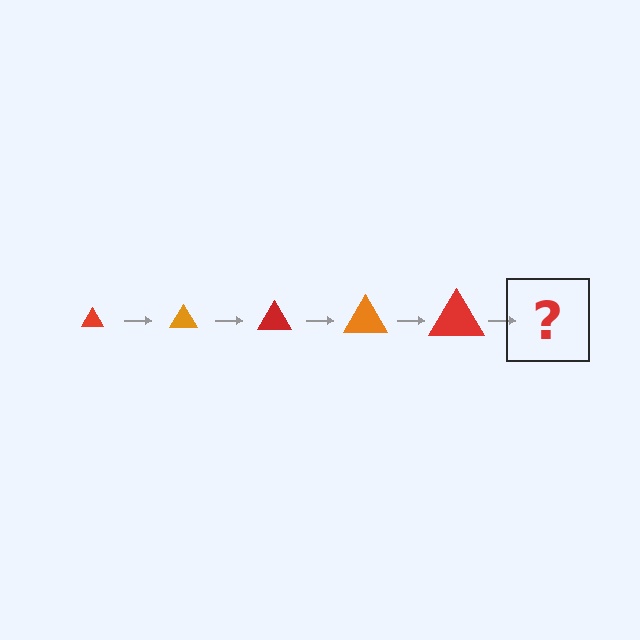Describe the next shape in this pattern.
It should be an orange triangle, larger than the previous one.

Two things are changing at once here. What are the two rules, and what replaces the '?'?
The two rules are that the triangle grows larger each step and the color cycles through red and orange. The '?' should be an orange triangle, larger than the previous one.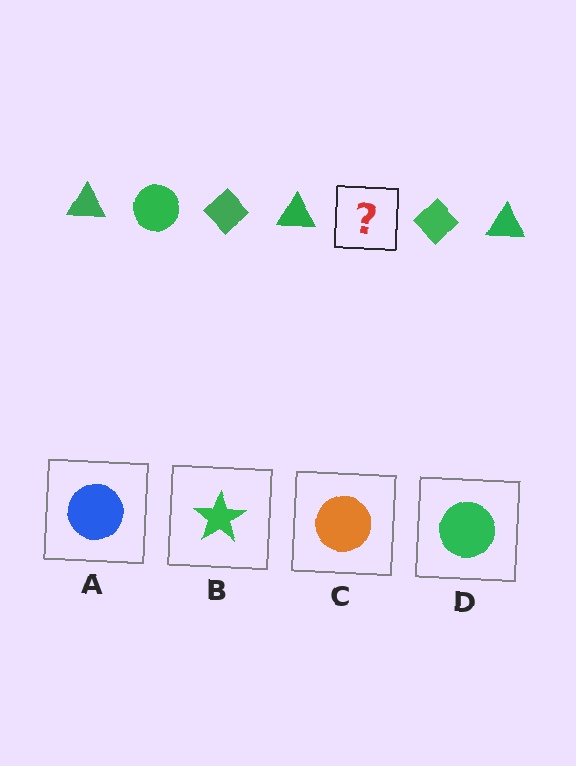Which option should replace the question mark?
Option D.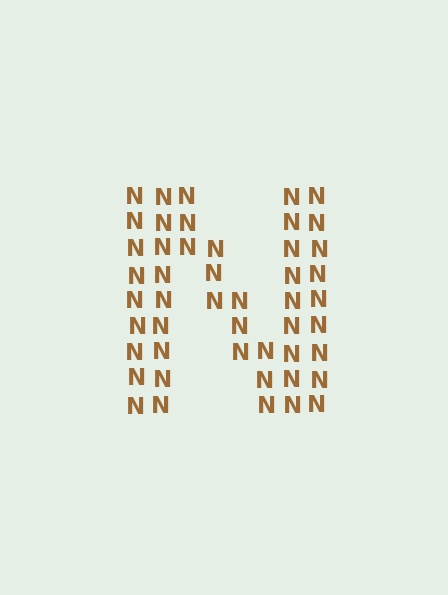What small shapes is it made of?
It is made of small letter N's.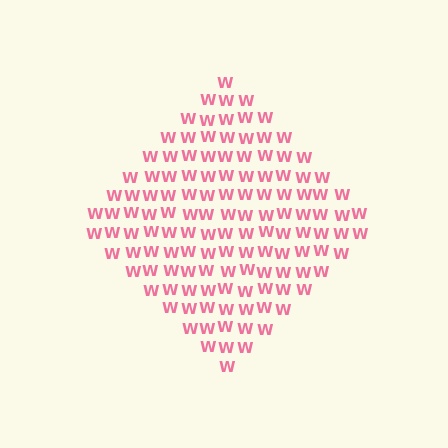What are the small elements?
The small elements are letter W's.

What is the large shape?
The large shape is a diamond.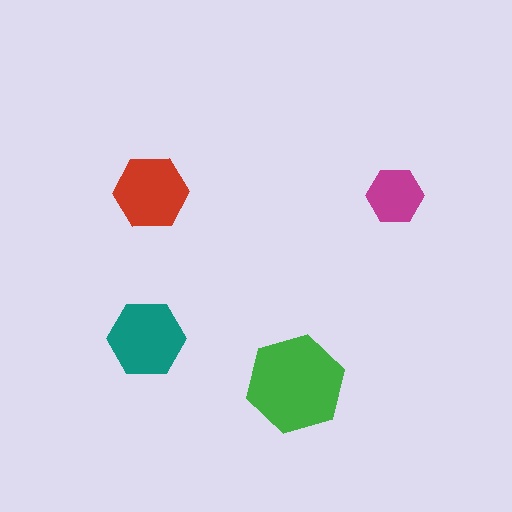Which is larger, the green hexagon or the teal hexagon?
The green one.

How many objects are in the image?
There are 4 objects in the image.